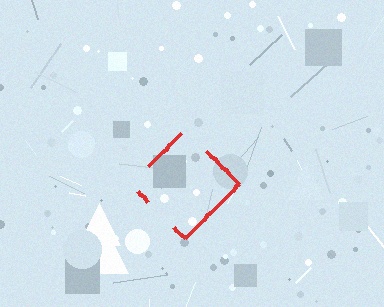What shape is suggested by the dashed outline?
The dashed outline suggests a diamond.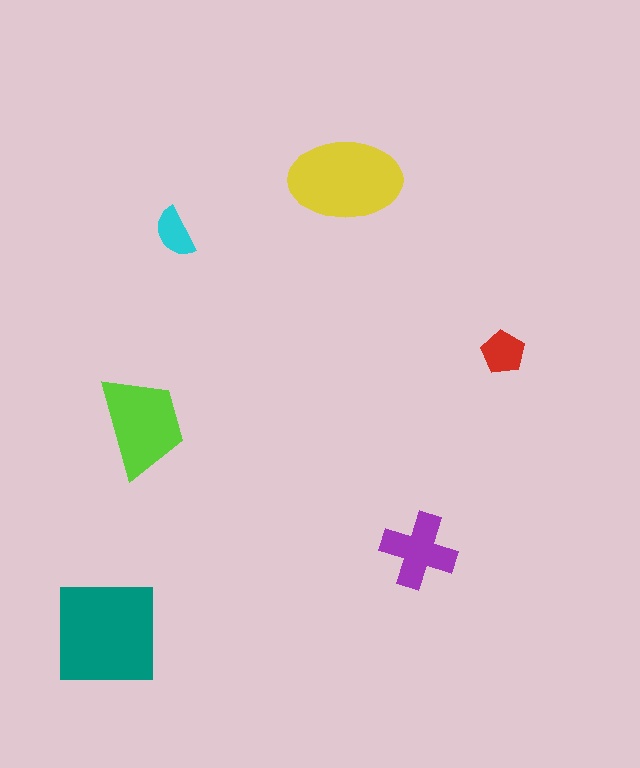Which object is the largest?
The teal square.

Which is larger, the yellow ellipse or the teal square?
The teal square.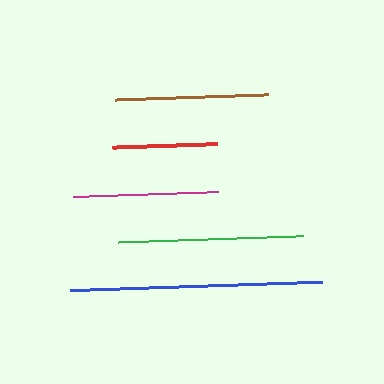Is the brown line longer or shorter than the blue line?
The blue line is longer than the brown line.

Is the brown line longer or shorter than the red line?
The brown line is longer than the red line.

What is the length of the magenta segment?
The magenta segment is approximately 145 pixels long.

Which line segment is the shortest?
The red line is the shortest at approximately 106 pixels.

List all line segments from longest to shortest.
From longest to shortest: blue, green, brown, magenta, red.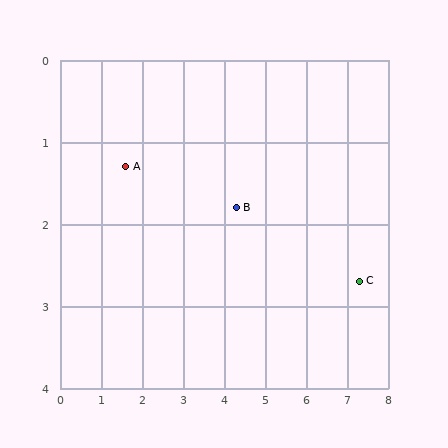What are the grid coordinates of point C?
Point C is at approximately (7.3, 2.7).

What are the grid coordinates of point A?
Point A is at approximately (1.6, 1.3).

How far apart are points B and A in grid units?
Points B and A are about 2.7 grid units apart.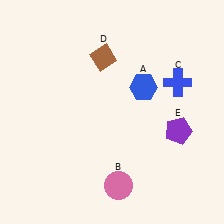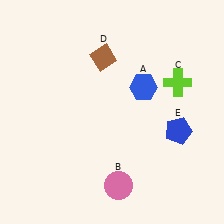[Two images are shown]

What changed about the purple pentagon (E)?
In Image 1, E is purple. In Image 2, it changed to blue.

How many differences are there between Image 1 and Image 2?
There are 2 differences between the two images.